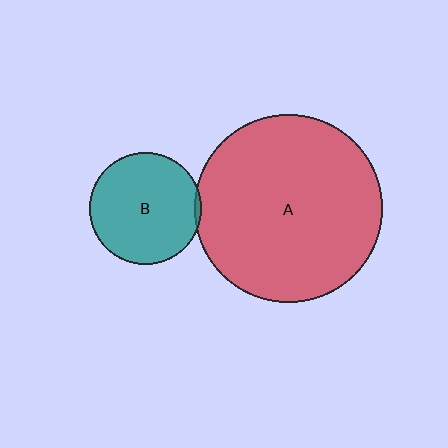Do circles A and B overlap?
Yes.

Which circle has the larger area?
Circle A (red).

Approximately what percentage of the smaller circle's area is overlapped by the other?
Approximately 5%.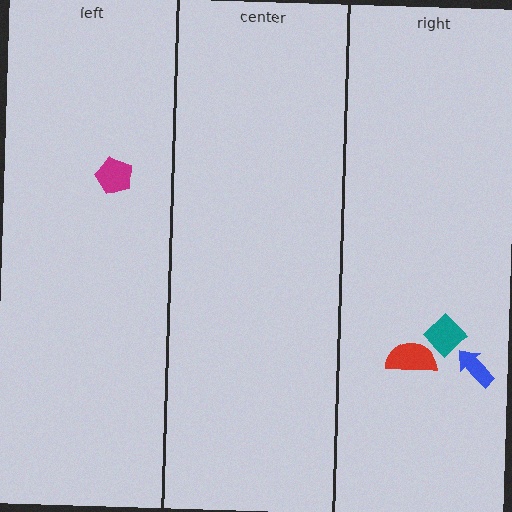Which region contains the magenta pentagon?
The left region.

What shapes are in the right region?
The red semicircle, the blue arrow, the teal diamond.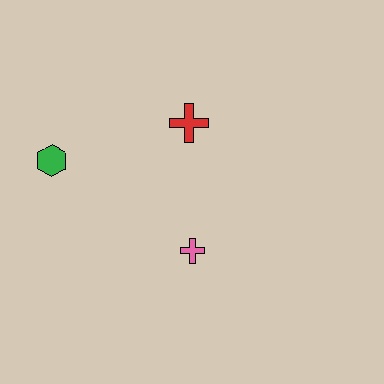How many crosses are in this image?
There are 2 crosses.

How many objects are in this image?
There are 3 objects.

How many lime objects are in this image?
There are no lime objects.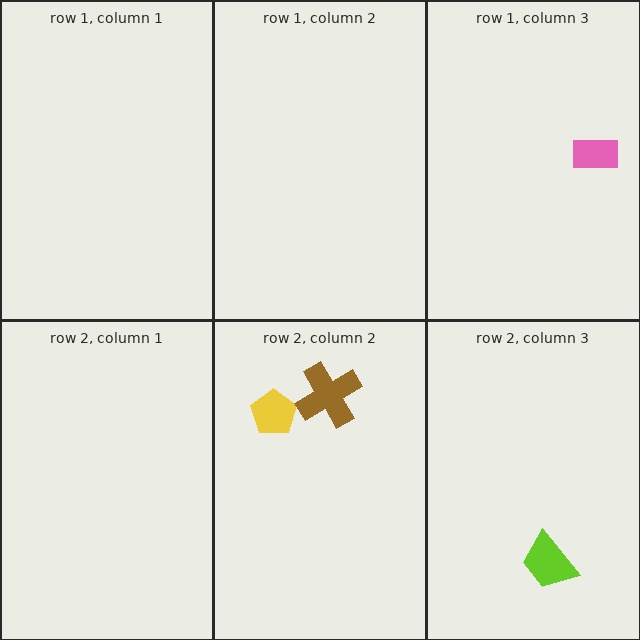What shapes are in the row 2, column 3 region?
The lime trapezoid.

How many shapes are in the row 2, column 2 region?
2.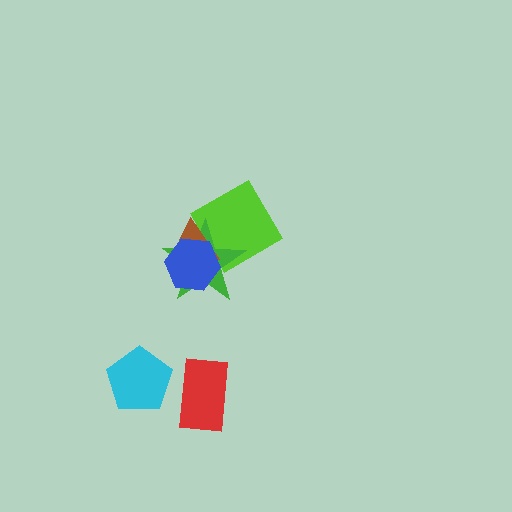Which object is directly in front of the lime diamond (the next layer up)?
The green star is directly in front of the lime diamond.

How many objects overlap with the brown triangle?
3 objects overlap with the brown triangle.